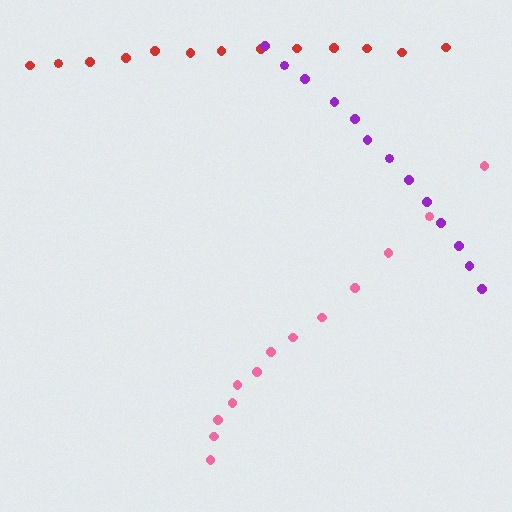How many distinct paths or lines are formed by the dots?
There are 3 distinct paths.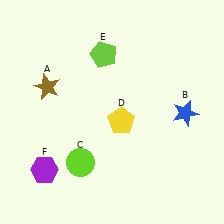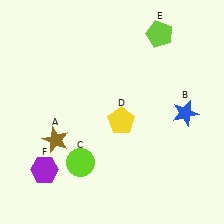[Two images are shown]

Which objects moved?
The objects that moved are: the brown star (A), the lime pentagon (E).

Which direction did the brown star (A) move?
The brown star (A) moved down.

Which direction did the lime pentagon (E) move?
The lime pentagon (E) moved right.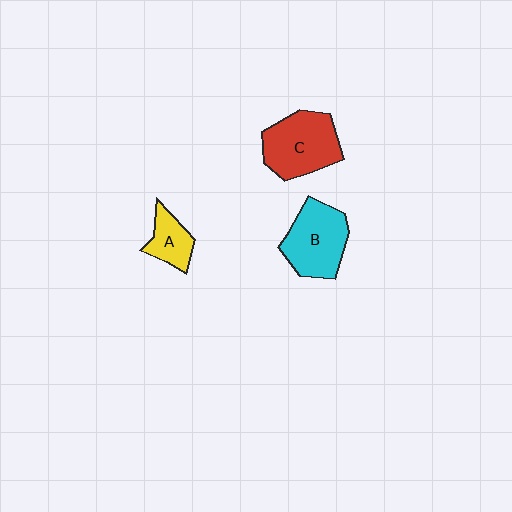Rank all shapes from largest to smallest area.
From largest to smallest: C (red), B (cyan), A (yellow).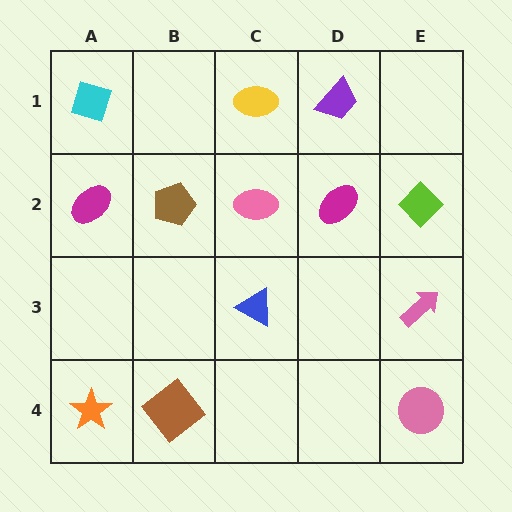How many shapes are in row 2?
5 shapes.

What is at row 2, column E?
A lime diamond.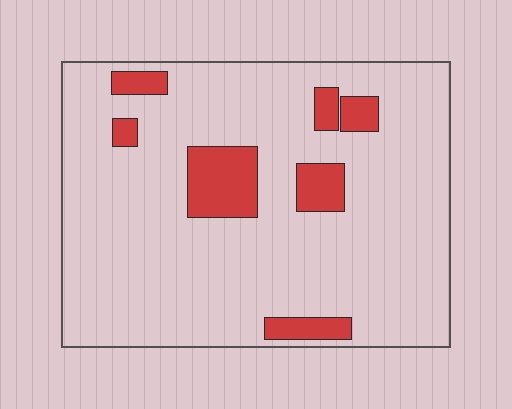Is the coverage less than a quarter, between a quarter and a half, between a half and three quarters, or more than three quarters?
Less than a quarter.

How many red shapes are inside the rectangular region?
7.